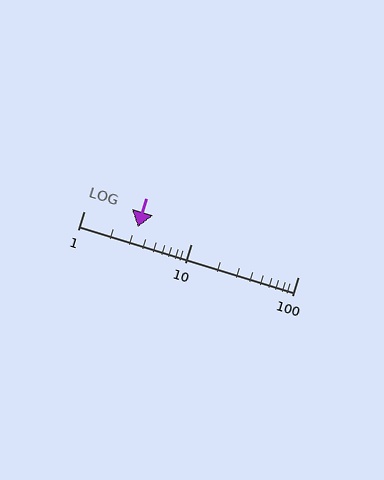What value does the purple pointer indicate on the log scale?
The pointer indicates approximately 3.2.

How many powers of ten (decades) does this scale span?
The scale spans 2 decades, from 1 to 100.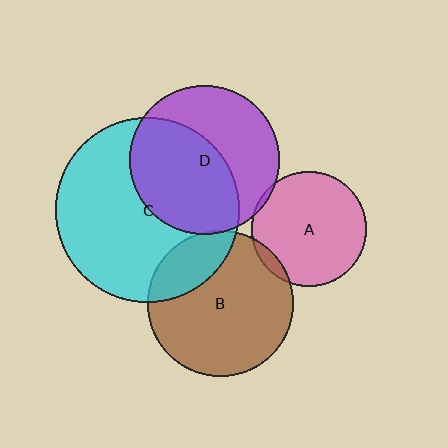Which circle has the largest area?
Circle C (cyan).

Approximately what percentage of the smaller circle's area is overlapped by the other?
Approximately 55%.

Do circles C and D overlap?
Yes.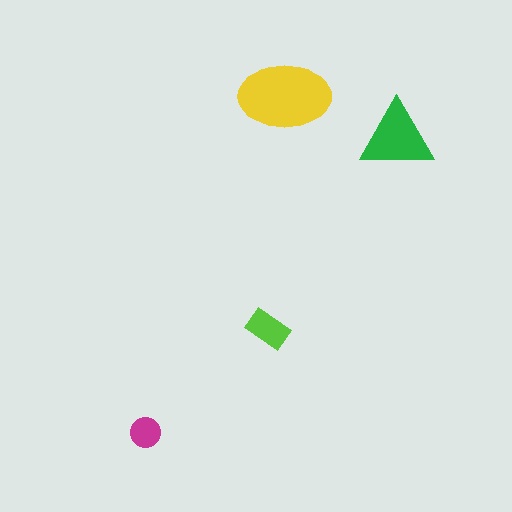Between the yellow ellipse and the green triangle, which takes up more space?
The yellow ellipse.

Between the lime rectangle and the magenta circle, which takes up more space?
The lime rectangle.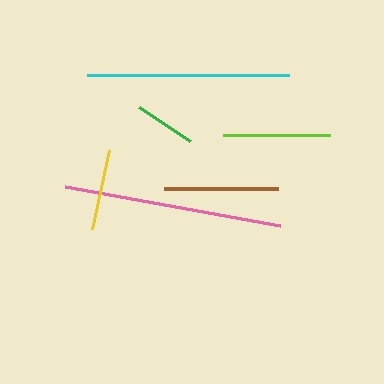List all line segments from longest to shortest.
From longest to shortest: pink, cyan, brown, lime, yellow, green.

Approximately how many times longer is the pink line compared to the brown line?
The pink line is approximately 1.9 times the length of the brown line.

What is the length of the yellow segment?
The yellow segment is approximately 81 pixels long.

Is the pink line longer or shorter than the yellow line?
The pink line is longer than the yellow line.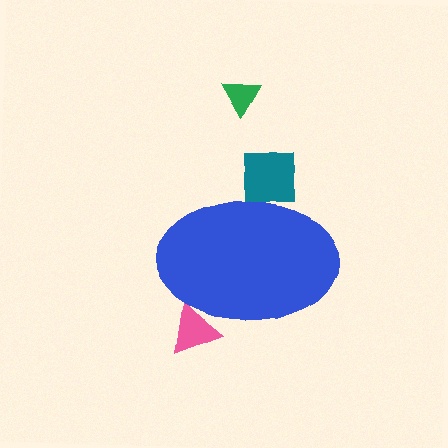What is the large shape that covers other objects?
A blue ellipse.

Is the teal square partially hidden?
Yes, the teal square is partially hidden behind the blue ellipse.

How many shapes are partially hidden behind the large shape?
2 shapes are partially hidden.